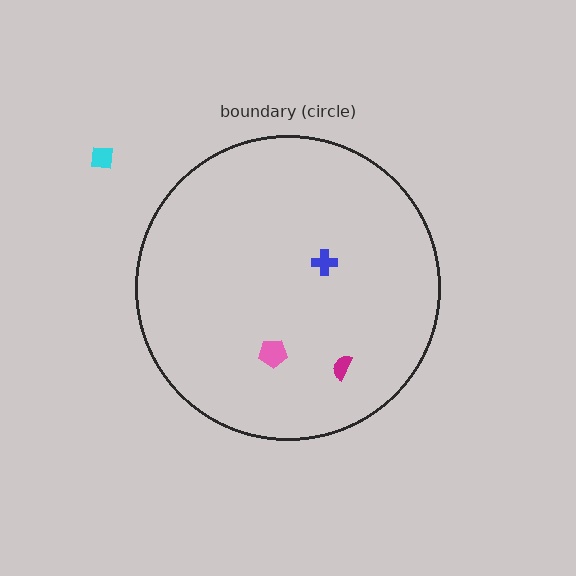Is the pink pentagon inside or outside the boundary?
Inside.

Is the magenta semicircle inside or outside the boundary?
Inside.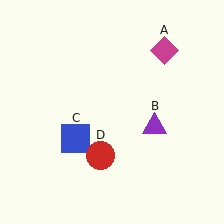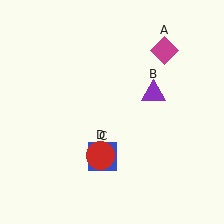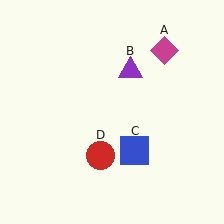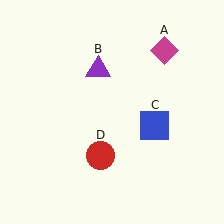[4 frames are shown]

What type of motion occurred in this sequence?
The purple triangle (object B), blue square (object C) rotated counterclockwise around the center of the scene.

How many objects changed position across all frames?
2 objects changed position: purple triangle (object B), blue square (object C).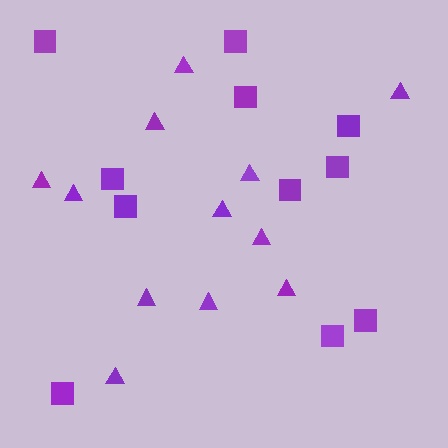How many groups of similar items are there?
There are 2 groups: one group of squares (11) and one group of triangles (12).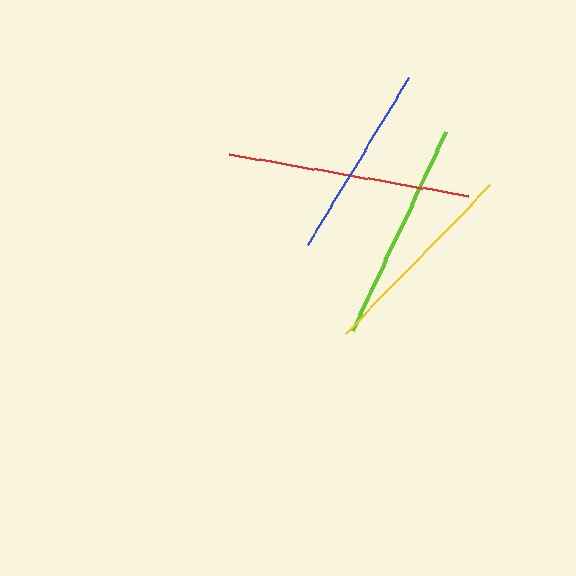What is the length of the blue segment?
The blue segment is approximately 195 pixels long.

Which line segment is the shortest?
The blue line is the shortest at approximately 195 pixels.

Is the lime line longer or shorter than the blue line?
The lime line is longer than the blue line.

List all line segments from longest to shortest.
From longest to shortest: red, lime, yellow, blue.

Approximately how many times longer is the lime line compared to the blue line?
The lime line is approximately 1.1 times the length of the blue line.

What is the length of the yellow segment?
The yellow segment is approximately 207 pixels long.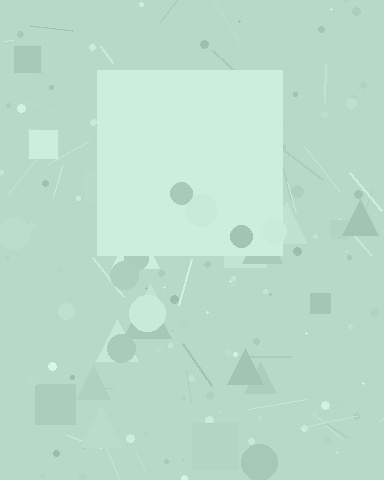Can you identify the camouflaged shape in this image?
The camouflaged shape is a square.